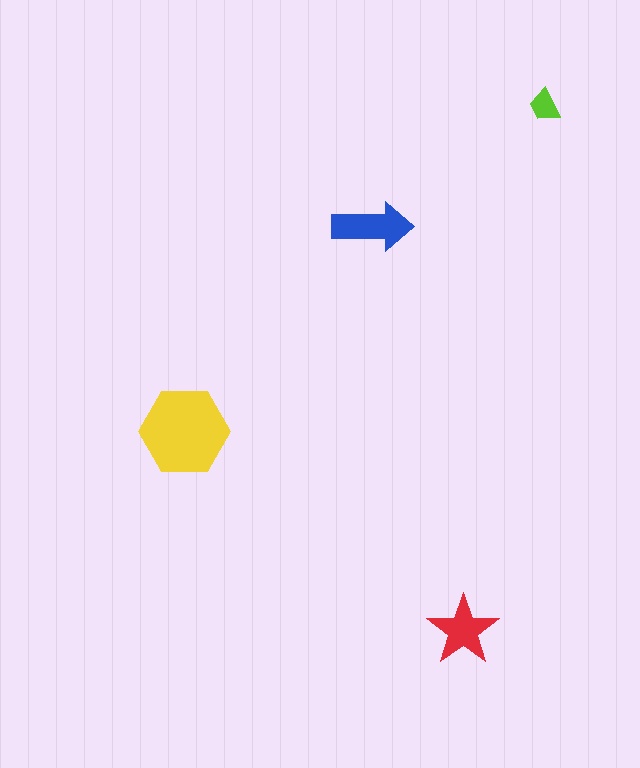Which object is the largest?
The yellow hexagon.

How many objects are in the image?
There are 4 objects in the image.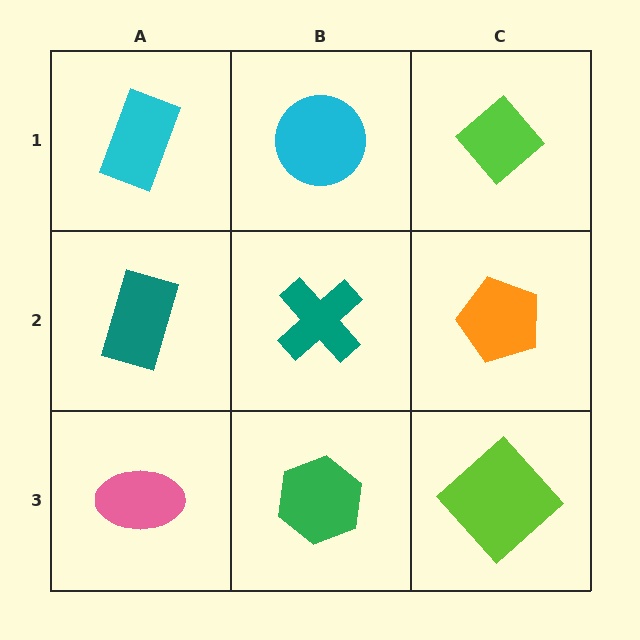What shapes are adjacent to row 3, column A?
A teal rectangle (row 2, column A), a green hexagon (row 3, column B).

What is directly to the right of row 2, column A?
A teal cross.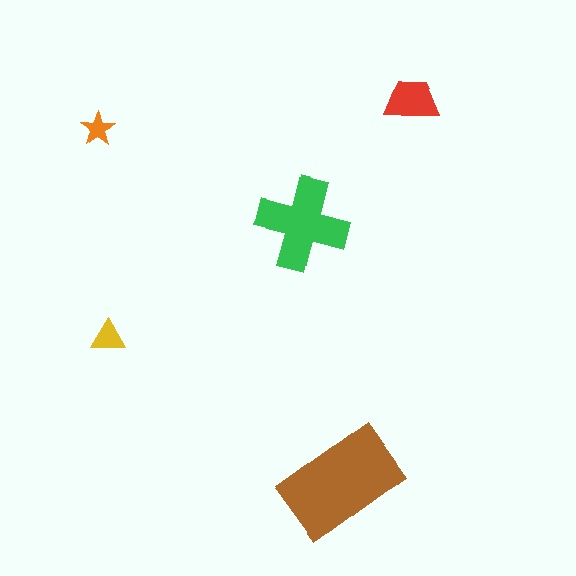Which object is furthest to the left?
The orange star is leftmost.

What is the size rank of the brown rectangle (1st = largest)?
1st.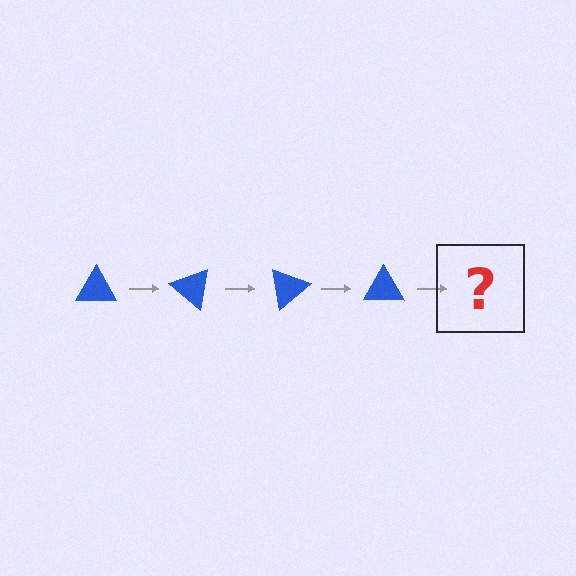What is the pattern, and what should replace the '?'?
The pattern is that the triangle rotates 40 degrees each step. The '?' should be a blue triangle rotated 160 degrees.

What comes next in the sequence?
The next element should be a blue triangle rotated 160 degrees.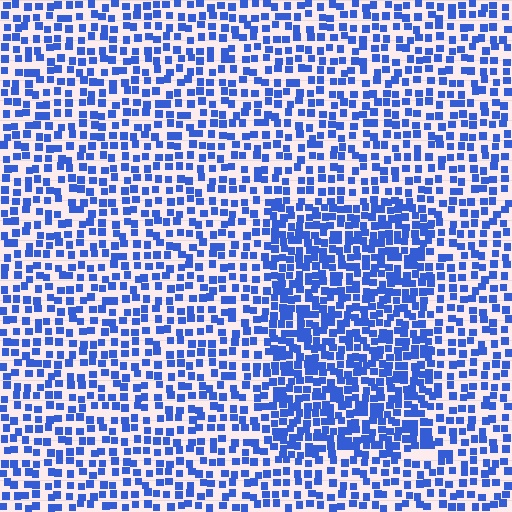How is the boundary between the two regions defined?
The boundary is defined by a change in element density (approximately 1.8x ratio). All elements are the same color, size, and shape.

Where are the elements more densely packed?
The elements are more densely packed inside the rectangle boundary.